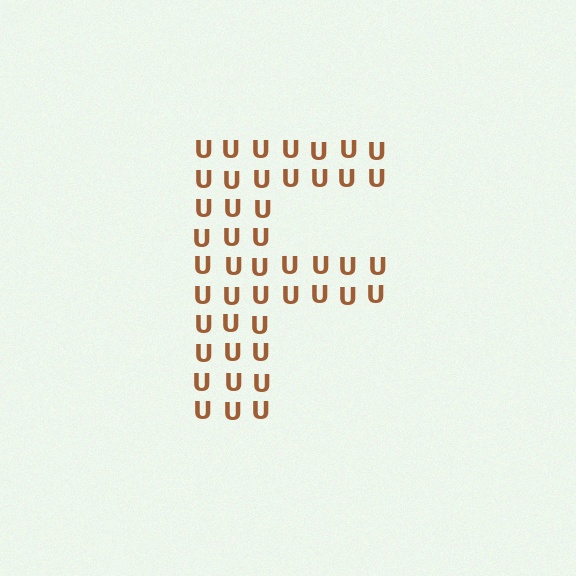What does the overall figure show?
The overall figure shows the letter F.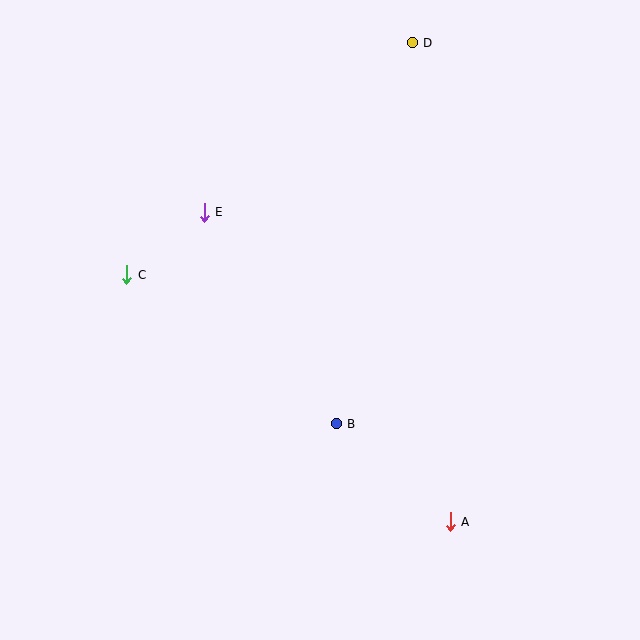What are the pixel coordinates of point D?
Point D is at (412, 43).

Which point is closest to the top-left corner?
Point E is closest to the top-left corner.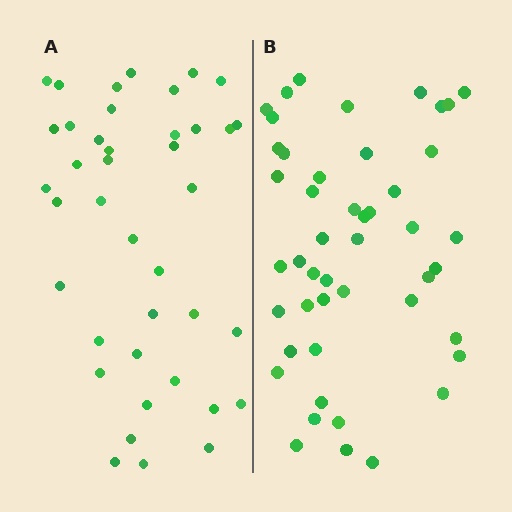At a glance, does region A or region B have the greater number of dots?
Region B (the right region) has more dots.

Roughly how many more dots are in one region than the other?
Region B has roughly 8 or so more dots than region A.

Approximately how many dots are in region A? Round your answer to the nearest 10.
About 40 dots.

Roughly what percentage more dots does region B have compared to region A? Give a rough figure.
About 20% more.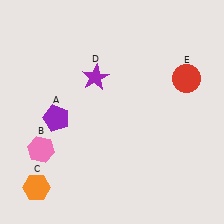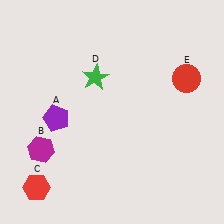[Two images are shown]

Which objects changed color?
B changed from pink to magenta. C changed from orange to red. D changed from purple to green.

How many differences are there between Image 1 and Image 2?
There are 3 differences between the two images.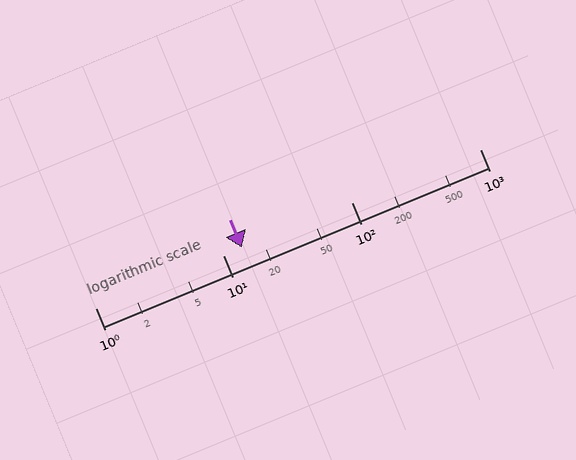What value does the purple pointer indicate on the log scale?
The pointer indicates approximately 14.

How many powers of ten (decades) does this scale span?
The scale spans 3 decades, from 1 to 1000.